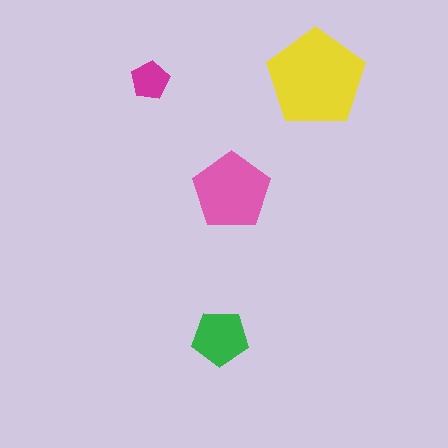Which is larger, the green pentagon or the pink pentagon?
The pink one.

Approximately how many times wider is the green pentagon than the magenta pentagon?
About 1.5 times wider.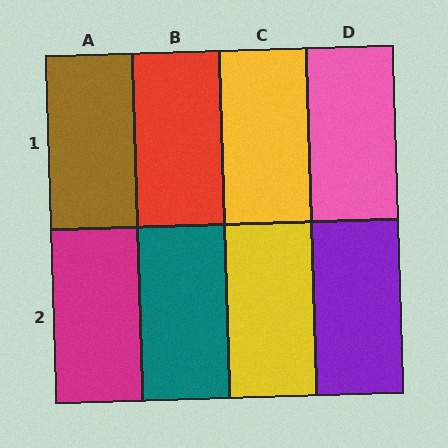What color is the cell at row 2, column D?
Purple.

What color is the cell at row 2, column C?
Yellow.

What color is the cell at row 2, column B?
Teal.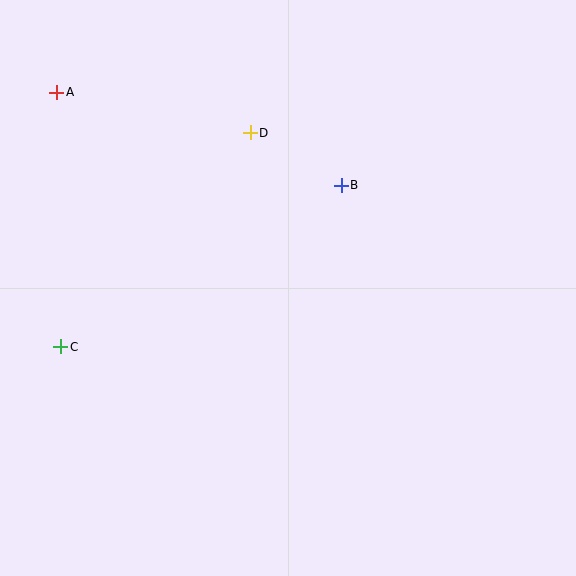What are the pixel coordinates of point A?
Point A is at (57, 92).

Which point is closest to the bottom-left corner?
Point C is closest to the bottom-left corner.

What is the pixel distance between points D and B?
The distance between D and B is 105 pixels.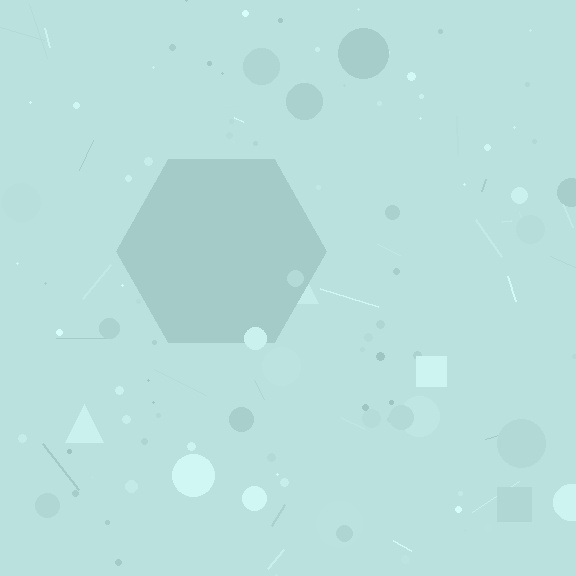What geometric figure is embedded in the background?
A hexagon is embedded in the background.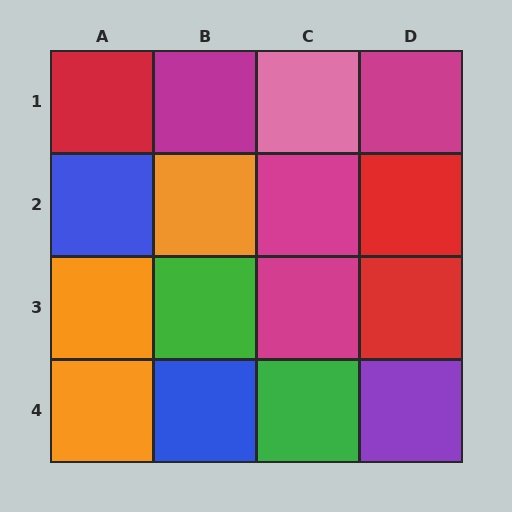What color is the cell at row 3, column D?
Red.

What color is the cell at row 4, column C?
Green.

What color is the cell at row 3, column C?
Magenta.